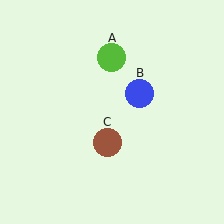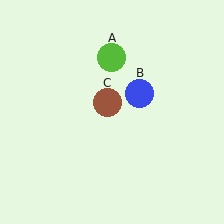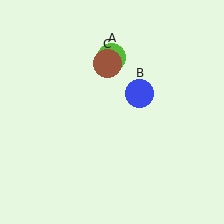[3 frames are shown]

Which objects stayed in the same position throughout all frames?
Lime circle (object A) and blue circle (object B) remained stationary.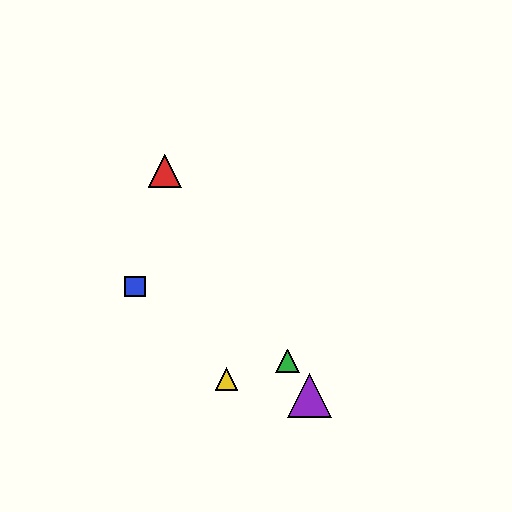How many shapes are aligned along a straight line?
3 shapes (the red triangle, the green triangle, the purple triangle) are aligned along a straight line.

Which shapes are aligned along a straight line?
The red triangle, the green triangle, the purple triangle are aligned along a straight line.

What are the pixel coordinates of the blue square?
The blue square is at (135, 286).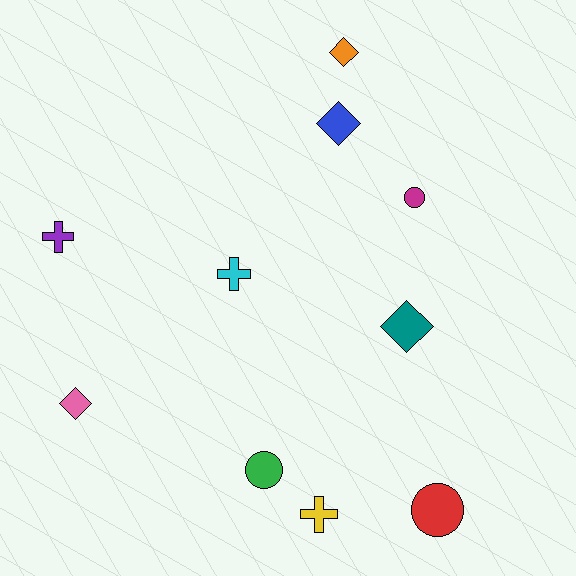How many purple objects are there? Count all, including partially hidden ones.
There is 1 purple object.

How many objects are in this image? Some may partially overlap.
There are 10 objects.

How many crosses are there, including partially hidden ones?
There are 3 crosses.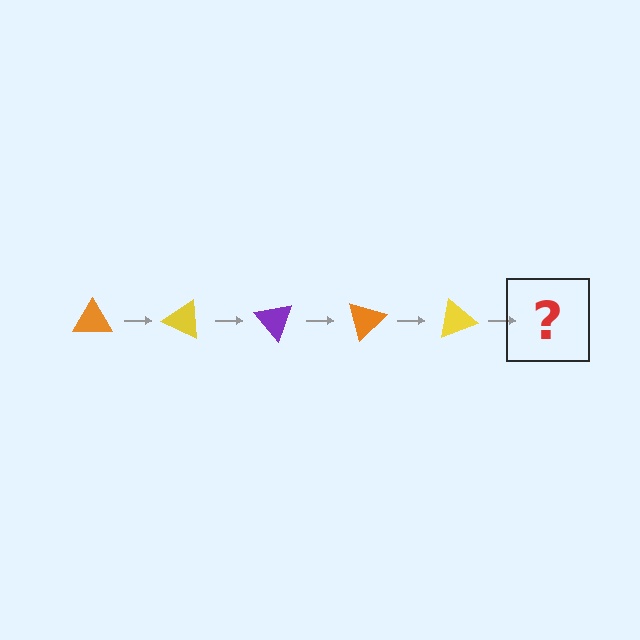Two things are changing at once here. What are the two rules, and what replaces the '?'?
The two rules are that it rotates 25 degrees each step and the color cycles through orange, yellow, and purple. The '?' should be a purple triangle, rotated 125 degrees from the start.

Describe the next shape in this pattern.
It should be a purple triangle, rotated 125 degrees from the start.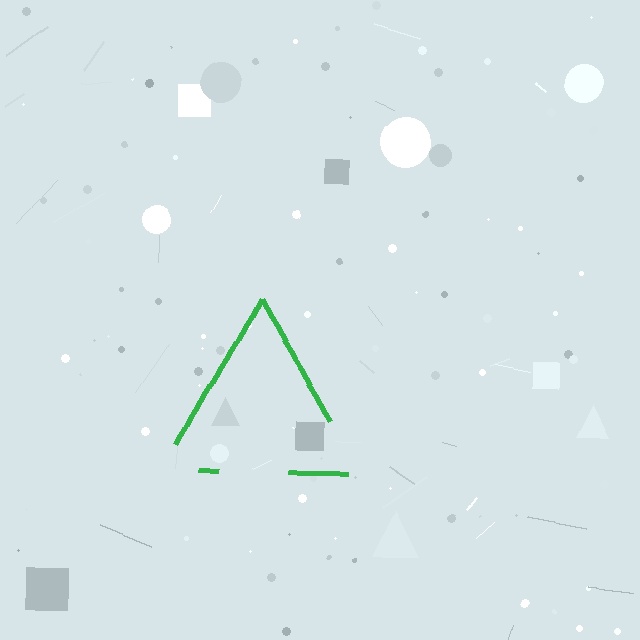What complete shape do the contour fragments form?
The contour fragments form a triangle.